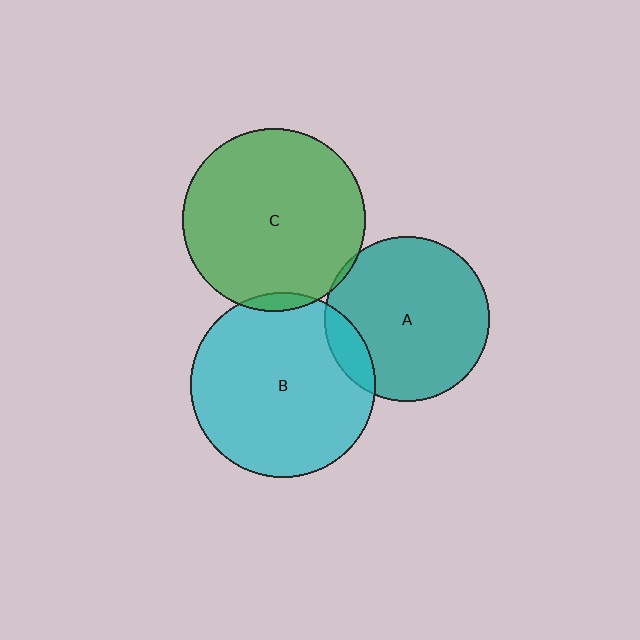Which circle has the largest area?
Circle B (cyan).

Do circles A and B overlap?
Yes.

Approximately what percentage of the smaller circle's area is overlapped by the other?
Approximately 10%.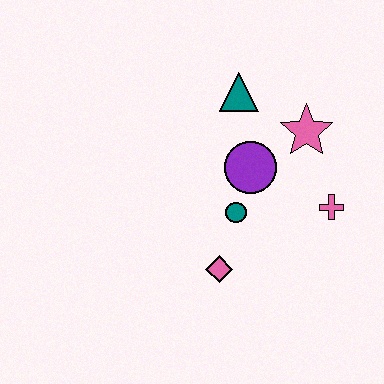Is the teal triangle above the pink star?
Yes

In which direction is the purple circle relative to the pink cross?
The purple circle is to the left of the pink cross.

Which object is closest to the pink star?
The purple circle is closest to the pink star.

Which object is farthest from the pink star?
The pink diamond is farthest from the pink star.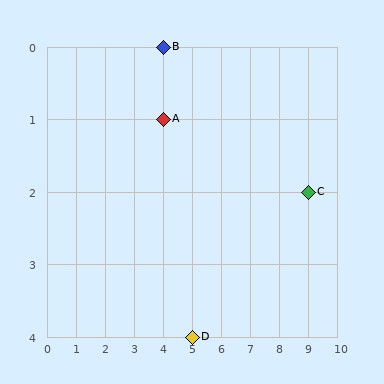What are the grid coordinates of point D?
Point D is at grid coordinates (5, 4).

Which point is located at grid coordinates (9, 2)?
Point C is at (9, 2).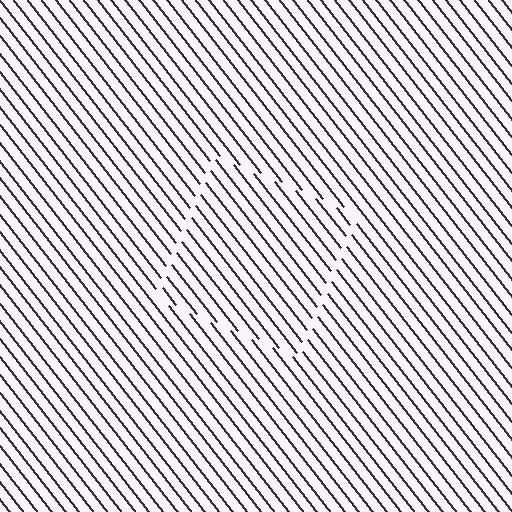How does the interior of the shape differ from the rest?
The interior of the shape contains the same grating, shifted by half a period — the contour is defined by the phase discontinuity where line-ends from the inner and outer gratings abut.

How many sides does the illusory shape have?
4 sides — the line-ends trace a square.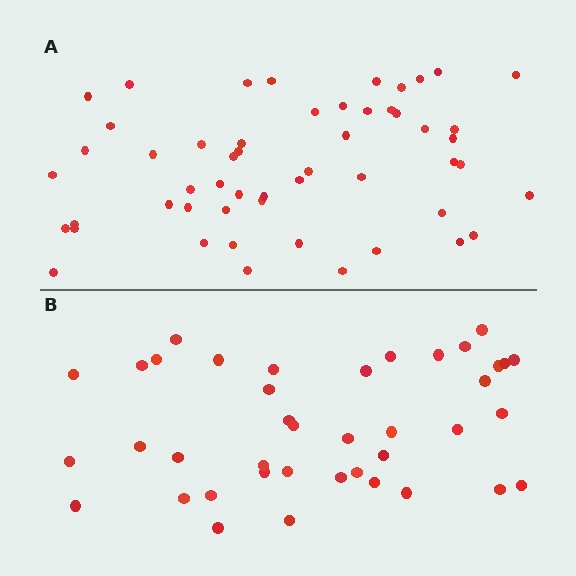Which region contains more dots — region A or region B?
Region A (the top region) has more dots.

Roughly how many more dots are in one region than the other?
Region A has approximately 15 more dots than region B.